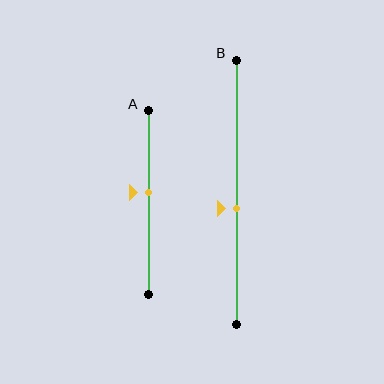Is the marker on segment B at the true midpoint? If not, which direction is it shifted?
No, the marker on segment B is shifted downward by about 6% of the segment length.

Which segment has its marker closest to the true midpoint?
Segment A has its marker closest to the true midpoint.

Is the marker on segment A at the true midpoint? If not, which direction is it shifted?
No, the marker on segment A is shifted upward by about 6% of the segment length.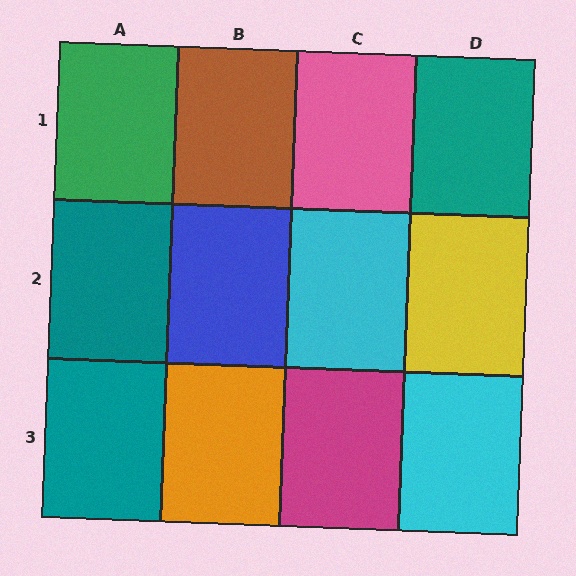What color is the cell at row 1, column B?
Brown.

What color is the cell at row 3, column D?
Cyan.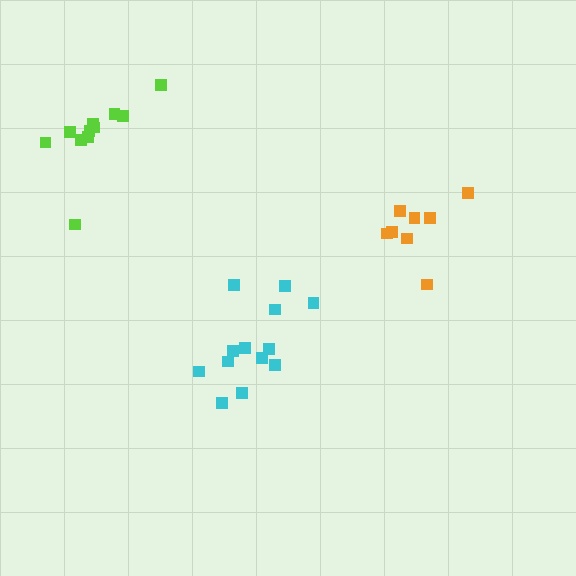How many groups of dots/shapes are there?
There are 3 groups.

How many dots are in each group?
Group 1: 11 dots, Group 2: 13 dots, Group 3: 8 dots (32 total).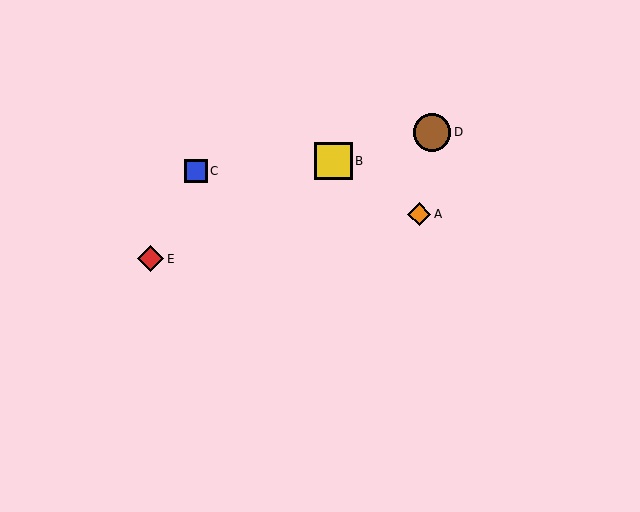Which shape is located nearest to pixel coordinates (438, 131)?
The brown circle (labeled D) at (432, 132) is nearest to that location.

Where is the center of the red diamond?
The center of the red diamond is at (151, 259).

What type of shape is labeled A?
Shape A is an orange diamond.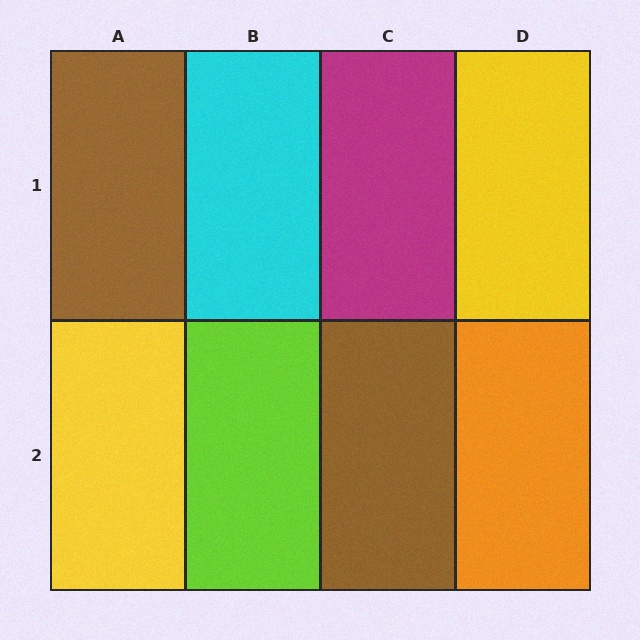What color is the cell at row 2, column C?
Brown.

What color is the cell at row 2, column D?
Orange.